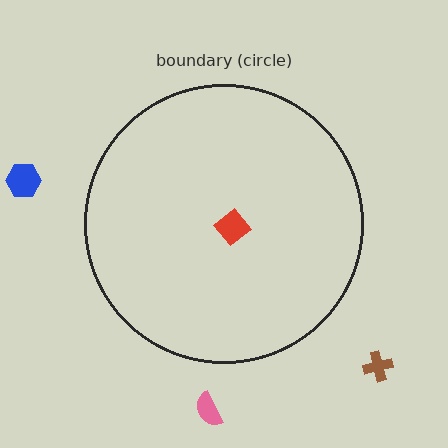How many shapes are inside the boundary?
1 inside, 3 outside.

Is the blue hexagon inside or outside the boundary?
Outside.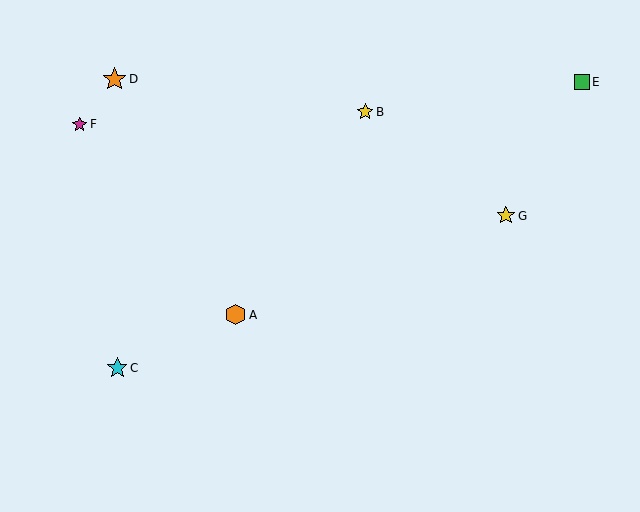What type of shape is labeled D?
Shape D is an orange star.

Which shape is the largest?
The orange star (labeled D) is the largest.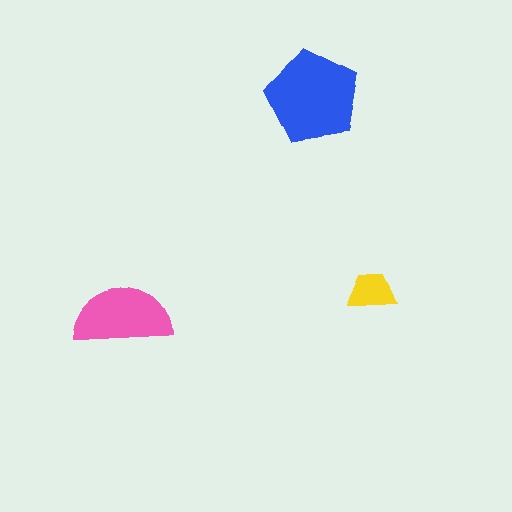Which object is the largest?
The blue pentagon.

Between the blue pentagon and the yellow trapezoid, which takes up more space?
The blue pentagon.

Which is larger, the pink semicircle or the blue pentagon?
The blue pentagon.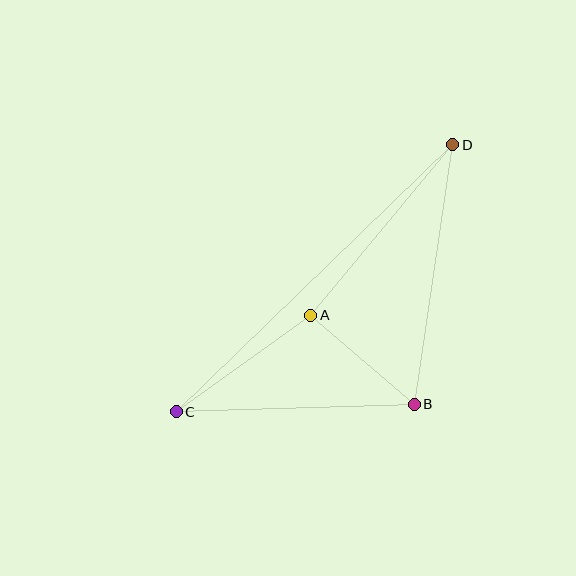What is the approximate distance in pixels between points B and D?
The distance between B and D is approximately 263 pixels.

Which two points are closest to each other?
Points A and B are closest to each other.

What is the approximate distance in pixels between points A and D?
The distance between A and D is approximately 222 pixels.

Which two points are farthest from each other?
Points C and D are farthest from each other.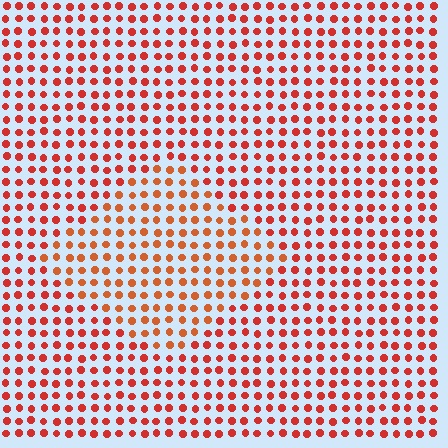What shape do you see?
I see a diamond.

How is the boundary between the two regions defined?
The boundary is defined purely by a slight shift in hue (about 18 degrees). Spacing, size, and orientation are identical on both sides.